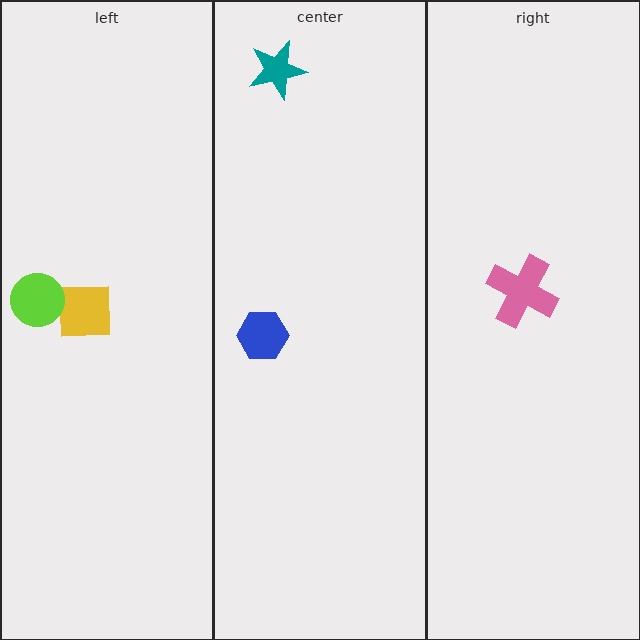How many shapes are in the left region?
2.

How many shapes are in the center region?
2.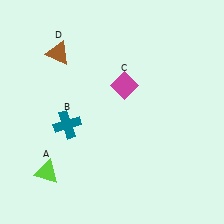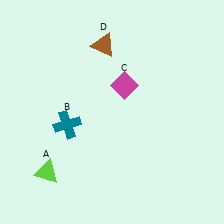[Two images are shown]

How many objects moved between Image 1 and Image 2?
1 object moved between the two images.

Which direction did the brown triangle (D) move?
The brown triangle (D) moved right.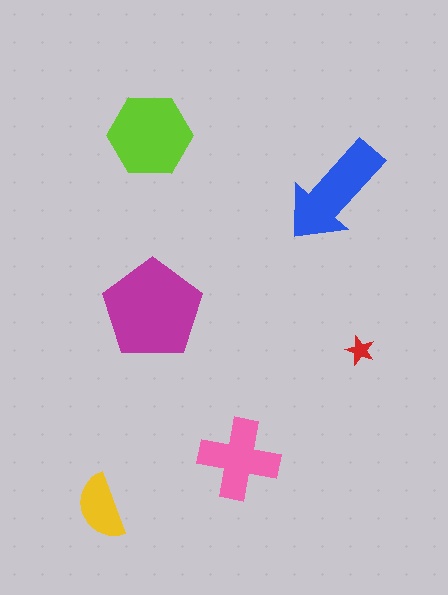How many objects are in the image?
There are 6 objects in the image.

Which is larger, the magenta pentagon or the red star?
The magenta pentagon.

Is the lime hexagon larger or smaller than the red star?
Larger.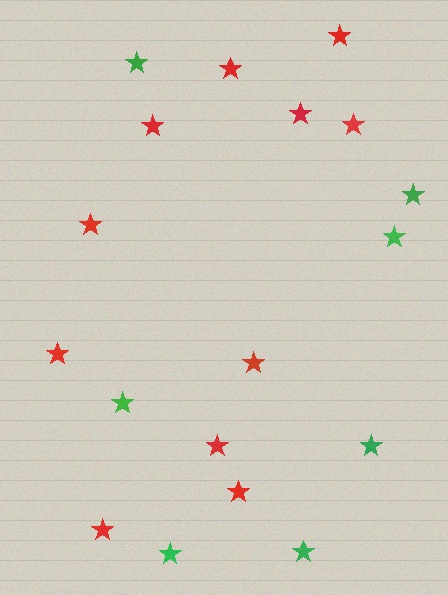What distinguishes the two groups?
There are 2 groups: one group of green stars (7) and one group of red stars (11).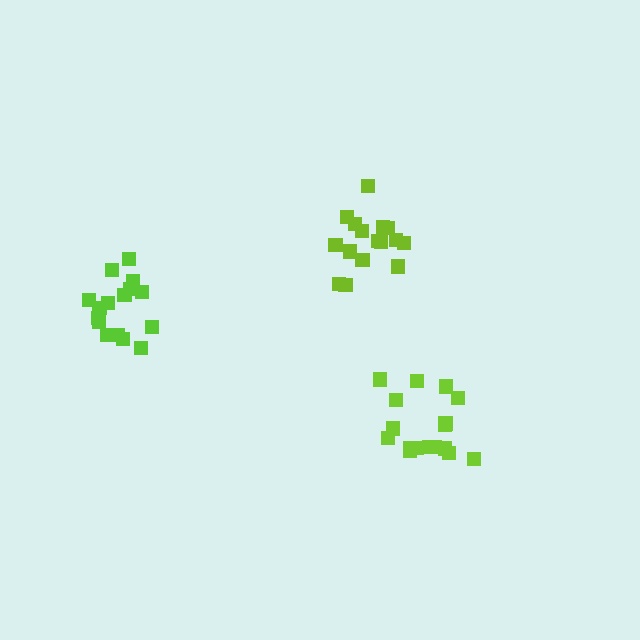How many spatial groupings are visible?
There are 3 spatial groupings.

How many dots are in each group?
Group 1: 17 dots, Group 2: 16 dots, Group 3: 16 dots (49 total).